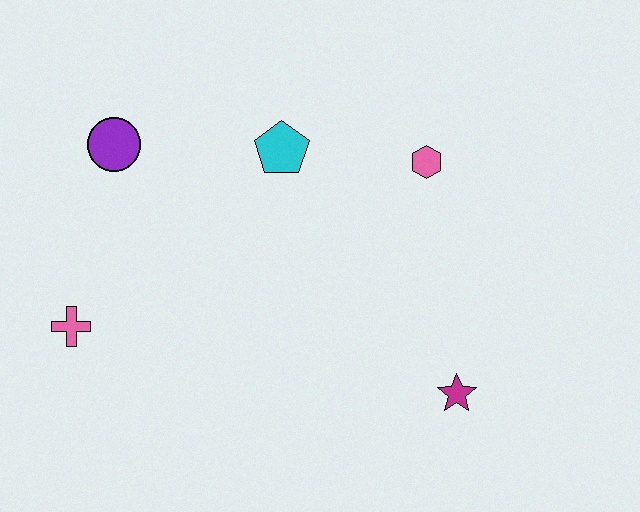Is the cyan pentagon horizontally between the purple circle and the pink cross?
No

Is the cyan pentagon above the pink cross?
Yes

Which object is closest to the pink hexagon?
The cyan pentagon is closest to the pink hexagon.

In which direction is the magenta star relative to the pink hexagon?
The magenta star is below the pink hexagon.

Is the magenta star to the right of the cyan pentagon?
Yes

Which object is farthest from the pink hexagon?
The pink cross is farthest from the pink hexagon.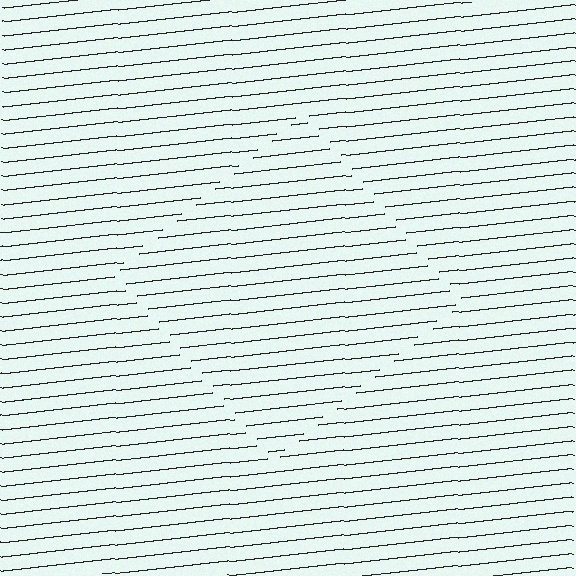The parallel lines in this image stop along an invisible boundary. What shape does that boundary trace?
An illusory square. The interior of the shape contains the same grating, shifted by half a period — the contour is defined by the phase discontinuity where line-ends from the inner and outer gratings abut.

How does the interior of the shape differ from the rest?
The interior of the shape contains the same grating, shifted by half a period — the contour is defined by the phase discontinuity where line-ends from the inner and outer gratings abut.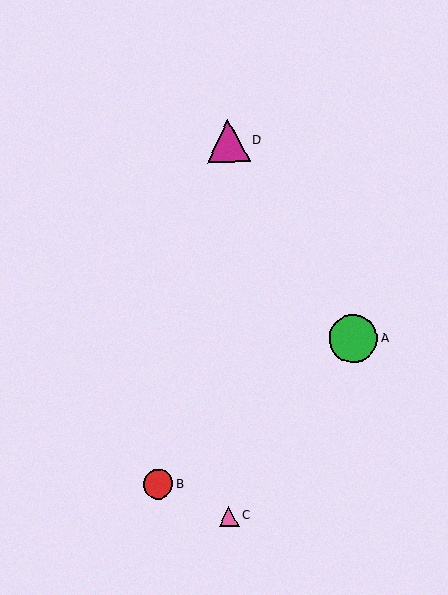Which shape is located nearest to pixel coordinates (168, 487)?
The red circle (labeled B) at (158, 484) is nearest to that location.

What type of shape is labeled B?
Shape B is a red circle.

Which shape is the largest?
The green circle (labeled A) is the largest.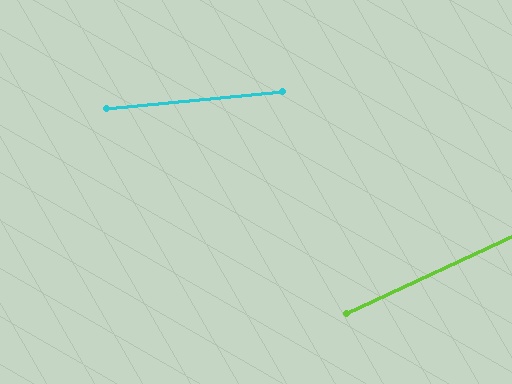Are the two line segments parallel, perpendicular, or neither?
Neither parallel nor perpendicular — they differ by about 19°.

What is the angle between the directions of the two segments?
Approximately 19 degrees.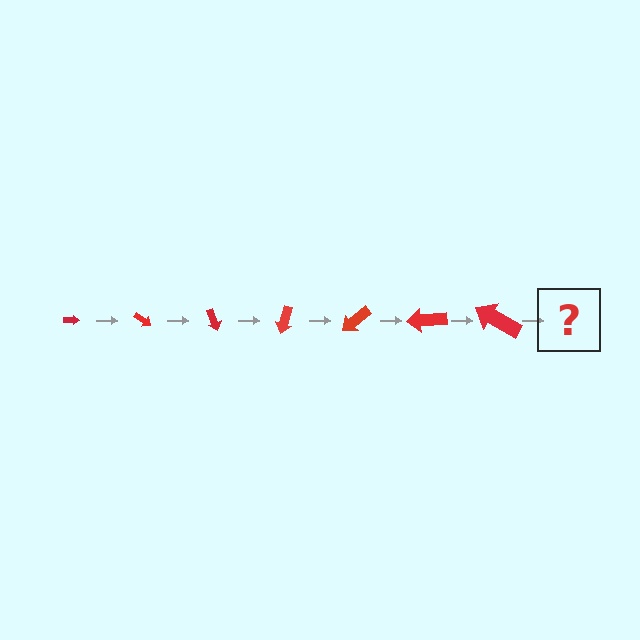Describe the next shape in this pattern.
It should be an arrow, larger than the previous one and rotated 245 degrees from the start.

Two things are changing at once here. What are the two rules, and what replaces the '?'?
The two rules are that the arrow grows larger each step and it rotates 35 degrees each step. The '?' should be an arrow, larger than the previous one and rotated 245 degrees from the start.